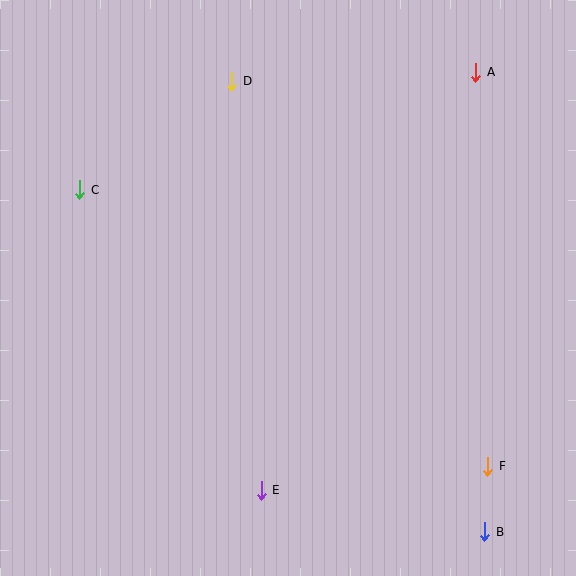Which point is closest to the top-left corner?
Point C is closest to the top-left corner.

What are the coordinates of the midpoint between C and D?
The midpoint between C and D is at (156, 136).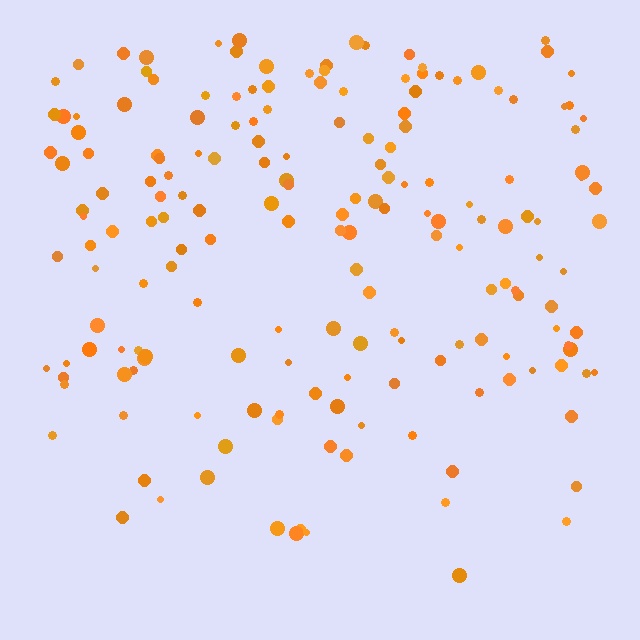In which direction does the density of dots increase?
From bottom to top, with the top side densest.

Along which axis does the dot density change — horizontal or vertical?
Vertical.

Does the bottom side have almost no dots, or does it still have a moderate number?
Still a moderate number, just noticeably fewer than the top.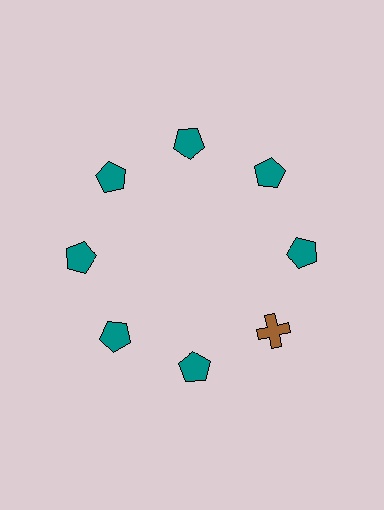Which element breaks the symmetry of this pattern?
The brown cross at roughly the 4 o'clock position breaks the symmetry. All other shapes are teal pentagons.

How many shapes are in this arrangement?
There are 8 shapes arranged in a ring pattern.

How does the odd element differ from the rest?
It differs in both color (brown instead of teal) and shape (cross instead of pentagon).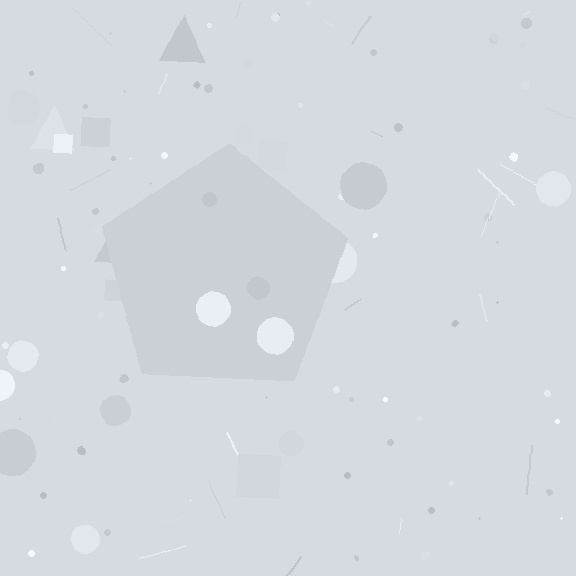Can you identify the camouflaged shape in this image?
The camouflaged shape is a pentagon.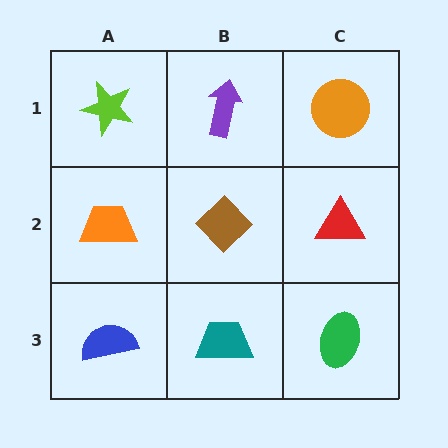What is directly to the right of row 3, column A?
A teal trapezoid.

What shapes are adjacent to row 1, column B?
A brown diamond (row 2, column B), a lime star (row 1, column A), an orange circle (row 1, column C).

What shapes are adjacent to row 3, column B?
A brown diamond (row 2, column B), a blue semicircle (row 3, column A), a green ellipse (row 3, column C).